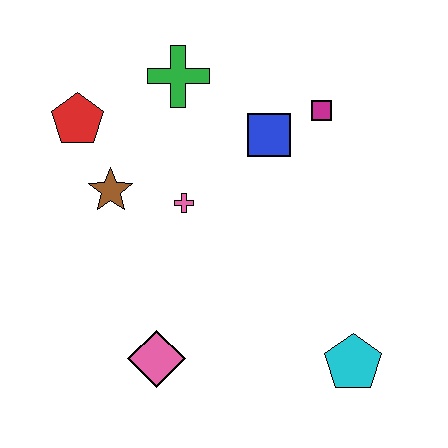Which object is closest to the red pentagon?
The brown star is closest to the red pentagon.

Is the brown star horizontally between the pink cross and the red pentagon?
Yes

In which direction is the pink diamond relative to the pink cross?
The pink diamond is below the pink cross.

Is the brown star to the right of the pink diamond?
No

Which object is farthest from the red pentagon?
The cyan pentagon is farthest from the red pentagon.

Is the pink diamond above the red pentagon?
No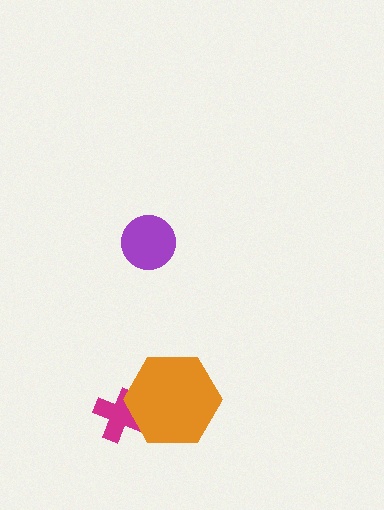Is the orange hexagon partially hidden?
No, no other shape covers it.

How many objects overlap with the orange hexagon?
1 object overlaps with the orange hexagon.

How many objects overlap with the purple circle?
0 objects overlap with the purple circle.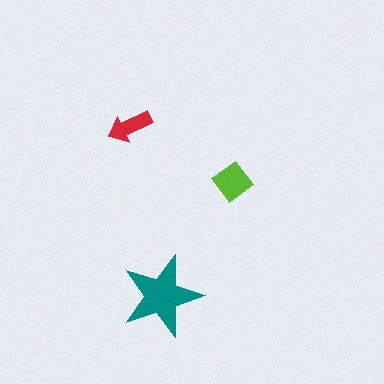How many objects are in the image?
There are 3 objects in the image.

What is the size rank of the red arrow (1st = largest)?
3rd.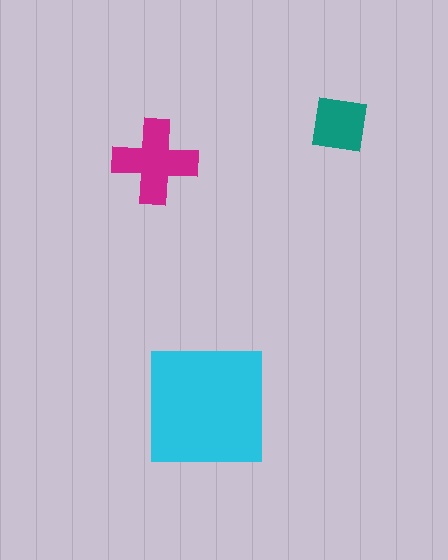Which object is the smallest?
The teal square.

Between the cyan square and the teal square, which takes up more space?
The cyan square.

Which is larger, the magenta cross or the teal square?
The magenta cross.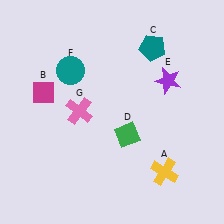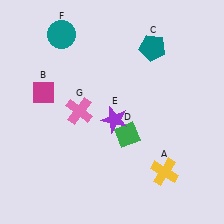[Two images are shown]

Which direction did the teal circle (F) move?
The teal circle (F) moved up.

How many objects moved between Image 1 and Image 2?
2 objects moved between the two images.